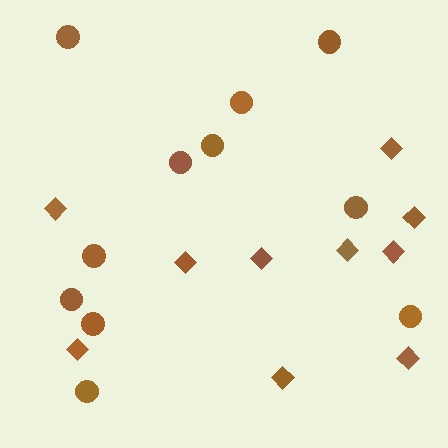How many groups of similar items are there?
There are 2 groups: one group of diamonds (10) and one group of circles (11).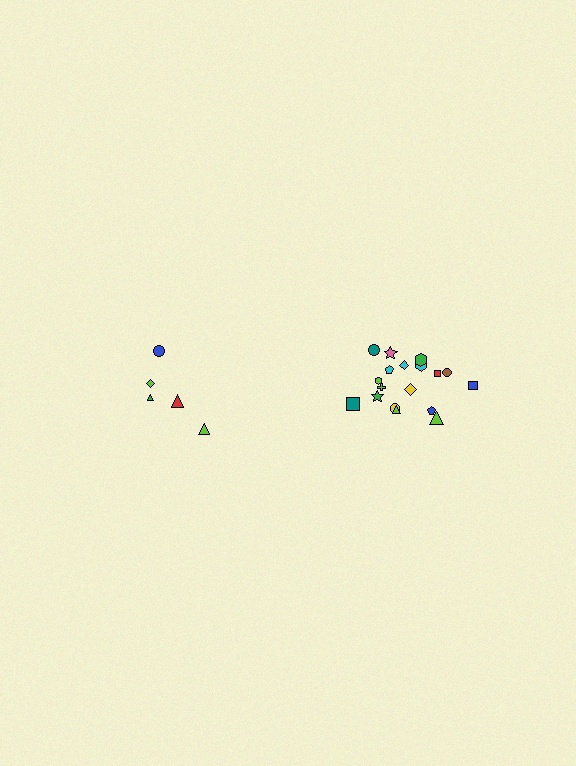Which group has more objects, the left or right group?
The right group.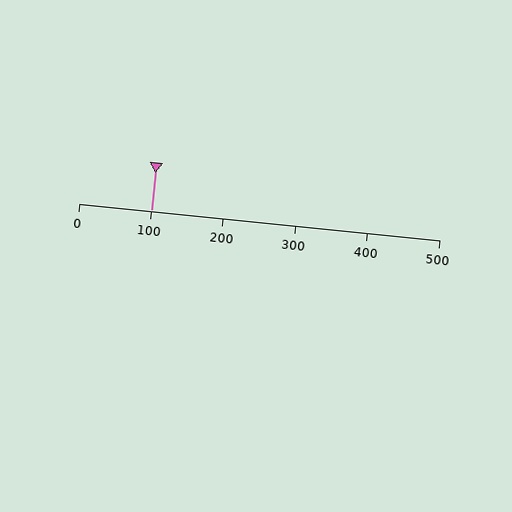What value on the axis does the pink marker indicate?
The marker indicates approximately 100.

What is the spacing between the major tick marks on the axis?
The major ticks are spaced 100 apart.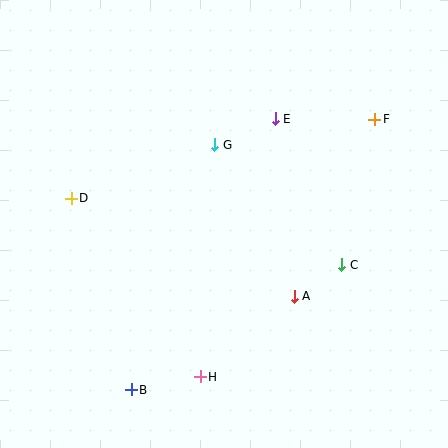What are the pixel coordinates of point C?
Point C is at (342, 265).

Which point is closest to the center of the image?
Point G at (215, 145) is closest to the center.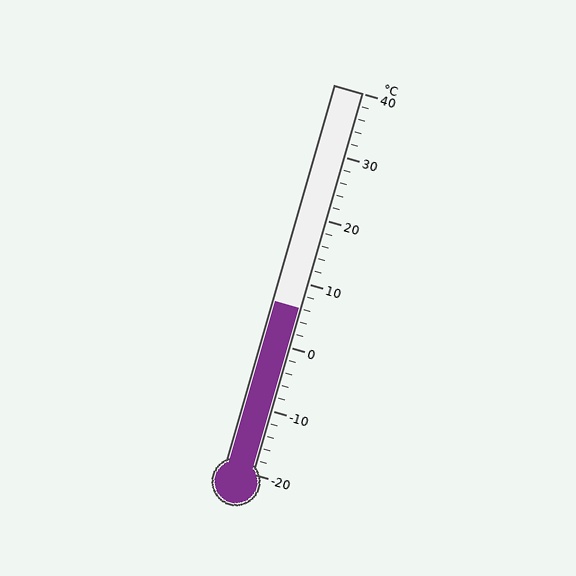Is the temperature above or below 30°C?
The temperature is below 30°C.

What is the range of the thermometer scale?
The thermometer scale ranges from -20°C to 40°C.